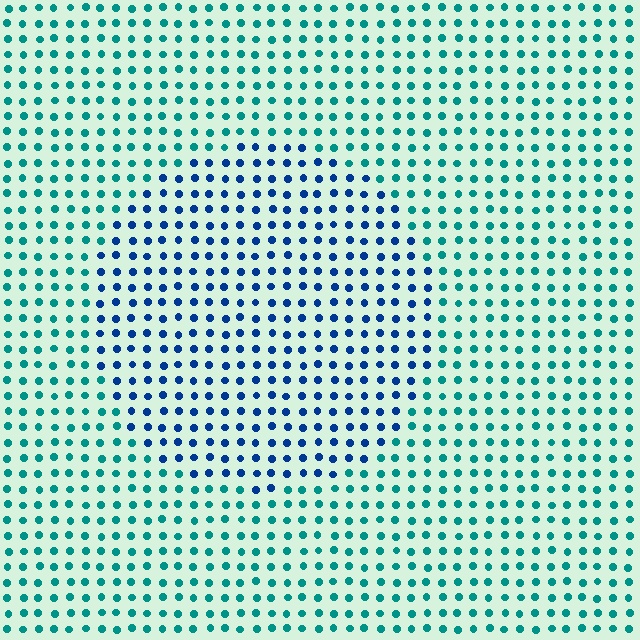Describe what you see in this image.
The image is filled with small teal elements in a uniform arrangement. A circle-shaped region is visible where the elements are tinted to a slightly different hue, forming a subtle color boundary.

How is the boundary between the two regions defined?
The boundary is defined purely by a slight shift in hue (about 42 degrees). Spacing, size, and orientation are identical on both sides.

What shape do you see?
I see a circle.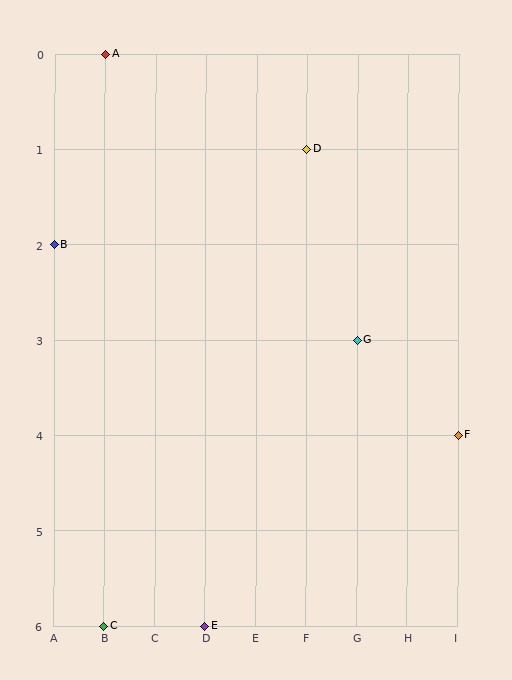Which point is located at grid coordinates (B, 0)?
Point A is at (B, 0).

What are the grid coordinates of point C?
Point C is at grid coordinates (B, 6).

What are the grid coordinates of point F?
Point F is at grid coordinates (I, 4).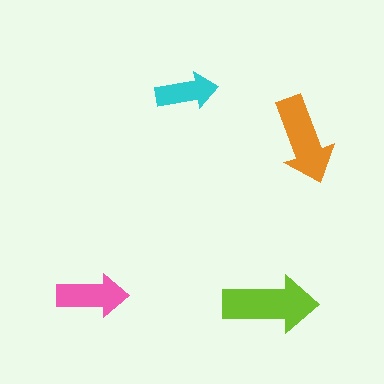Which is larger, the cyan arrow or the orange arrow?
The orange one.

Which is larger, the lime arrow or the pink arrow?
The lime one.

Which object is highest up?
The cyan arrow is topmost.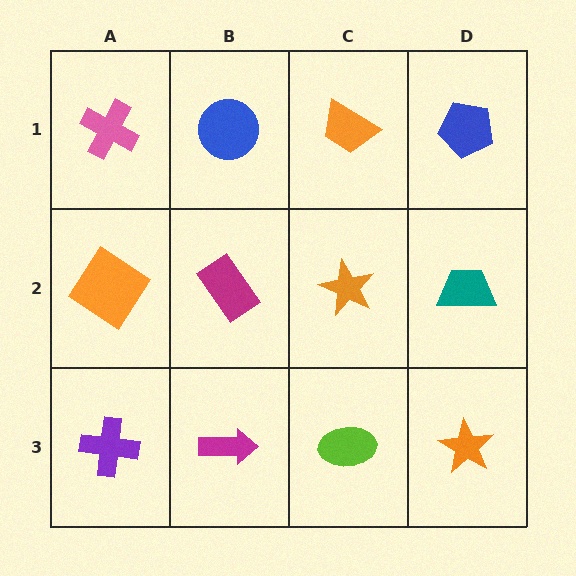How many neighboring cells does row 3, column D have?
2.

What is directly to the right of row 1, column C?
A blue pentagon.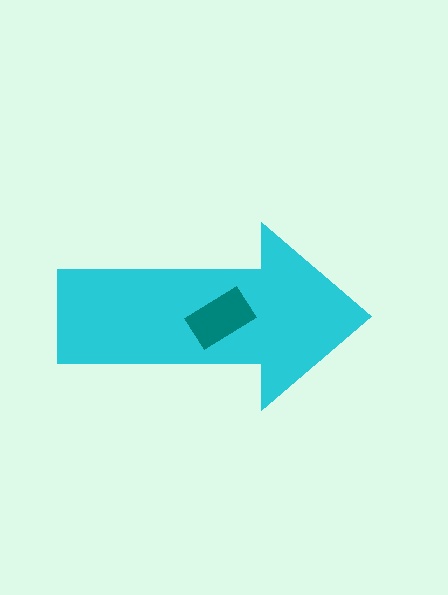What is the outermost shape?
The cyan arrow.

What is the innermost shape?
The teal rectangle.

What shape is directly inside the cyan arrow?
The teal rectangle.